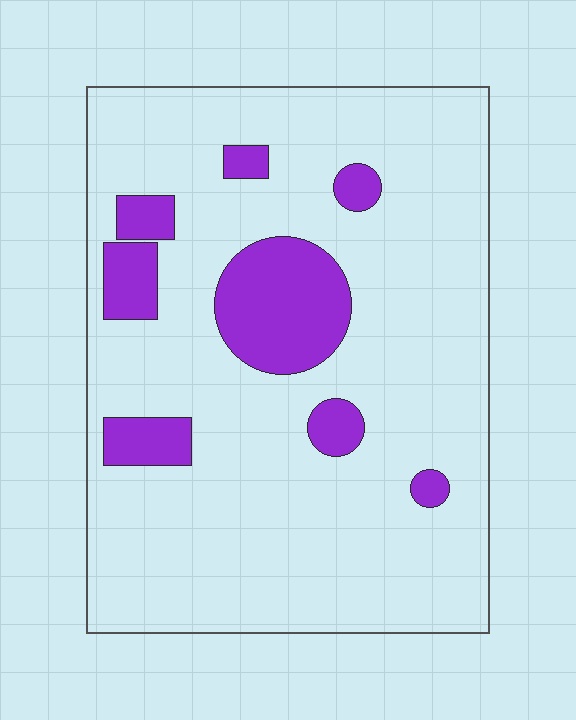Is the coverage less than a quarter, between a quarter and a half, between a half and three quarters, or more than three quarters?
Less than a quarter.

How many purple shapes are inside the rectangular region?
8.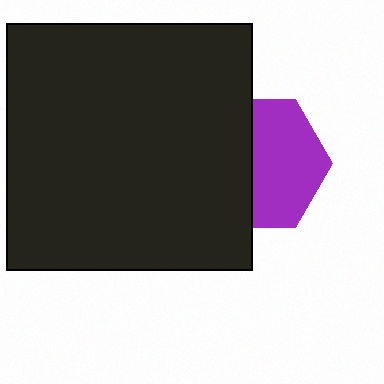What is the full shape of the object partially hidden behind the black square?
The partially hidden object is a purple hexagon.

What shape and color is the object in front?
The object in front is a black square.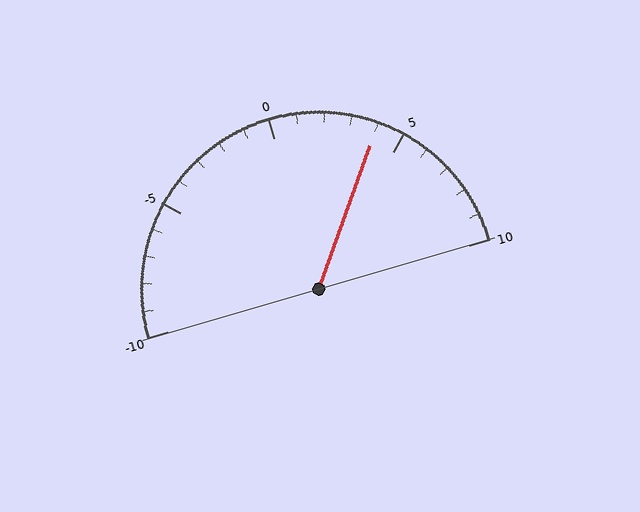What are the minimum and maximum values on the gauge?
The gauge ranges from -10 to 10.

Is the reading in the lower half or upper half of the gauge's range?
The reading is in the upper half of the range (-10 to 10).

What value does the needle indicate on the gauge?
The needle indicates approximately 4.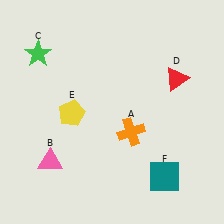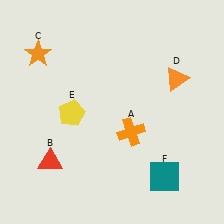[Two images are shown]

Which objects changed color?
B changed from pink to red. C changed from green to orange. D changed from red to orange.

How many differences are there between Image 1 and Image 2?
There are 3 differences between the two images.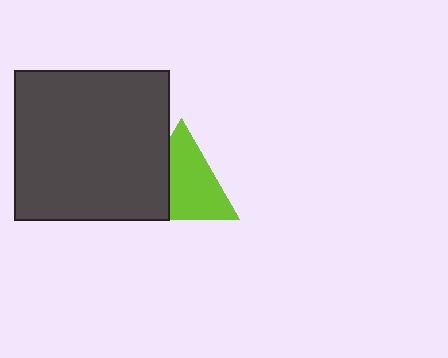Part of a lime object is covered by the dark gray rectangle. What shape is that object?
It is a triangle.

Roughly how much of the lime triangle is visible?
Most of it is visible (roughly 68%).